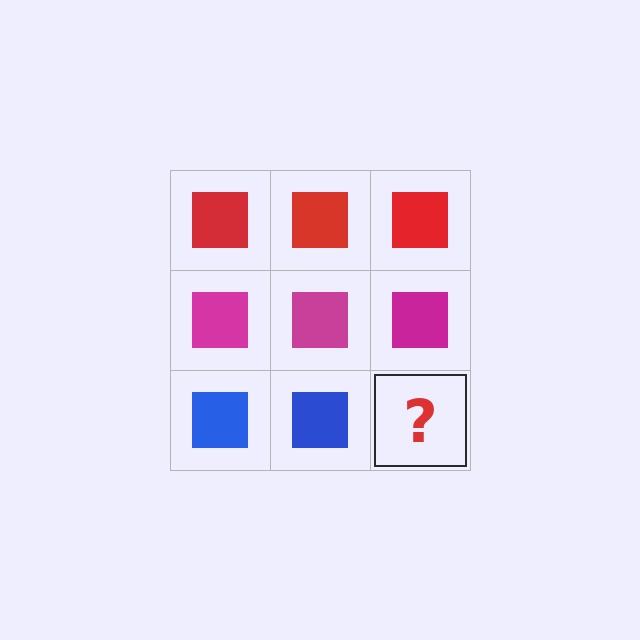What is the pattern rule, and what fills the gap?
The rule is that each row has a consistent color. The gap should be filled with a blue square.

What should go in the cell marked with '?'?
The missing cell should contain a blue square.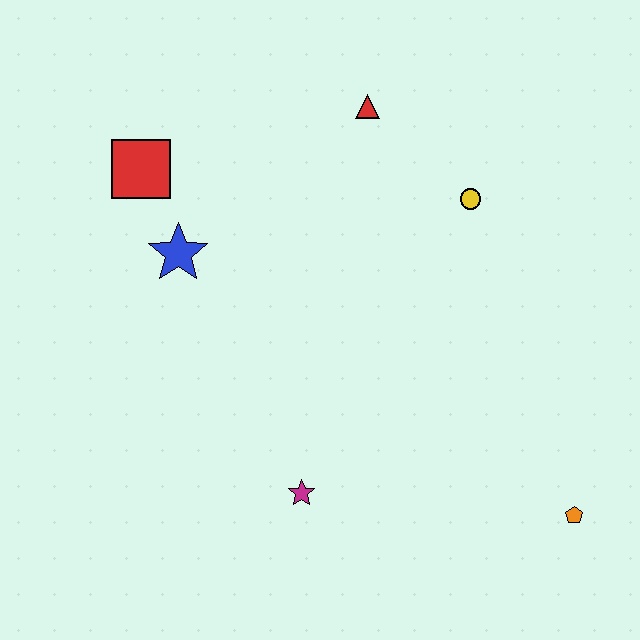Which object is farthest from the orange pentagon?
The red square is farthest from the orange pentagon.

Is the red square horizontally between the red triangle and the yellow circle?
No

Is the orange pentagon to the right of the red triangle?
Yes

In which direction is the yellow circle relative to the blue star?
The yellow circle is to the right of the blue star.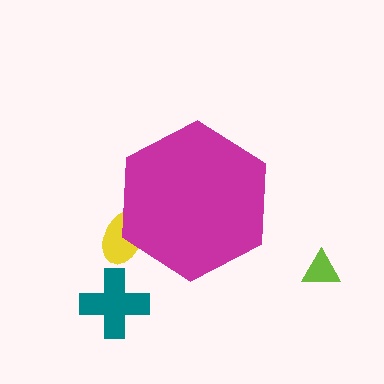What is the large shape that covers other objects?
A magenta hexagon.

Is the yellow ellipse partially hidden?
Yes, the yellow ellipse is partially hidden behind the magenta hexagon.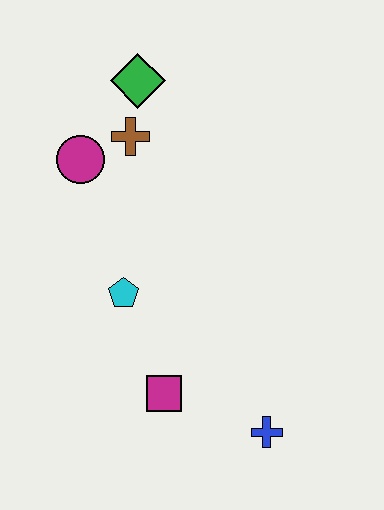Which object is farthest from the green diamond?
The blue cross is farthest from the green diamond.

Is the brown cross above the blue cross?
Yes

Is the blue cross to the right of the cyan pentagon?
Yes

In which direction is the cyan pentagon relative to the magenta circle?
The cyan pentagon is below the magenta circle.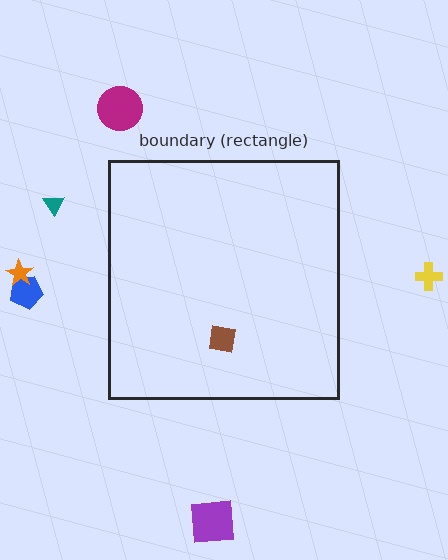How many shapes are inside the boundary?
1 inside, 6 outside.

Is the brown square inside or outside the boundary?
Inside.